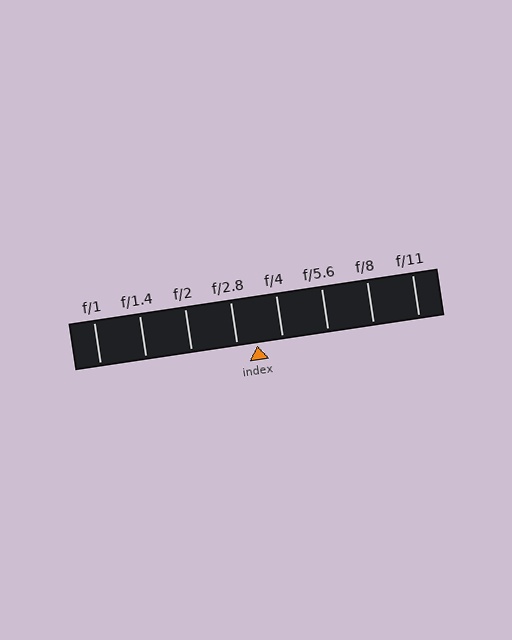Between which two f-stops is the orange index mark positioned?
The index mark is between f/2.8 and f/4.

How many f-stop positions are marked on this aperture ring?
There are 8 f-stop positions marked.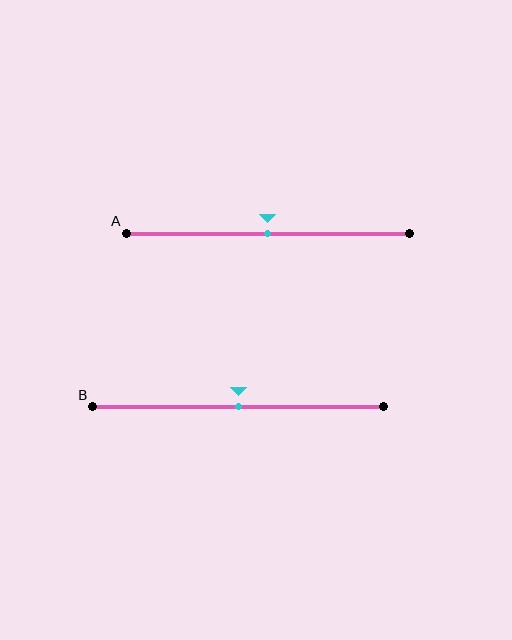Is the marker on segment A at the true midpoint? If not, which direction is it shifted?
Yes, the marker on segment A is at the true midpoint.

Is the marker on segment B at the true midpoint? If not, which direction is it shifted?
Yes, the marker on segment B is at the true midpoint.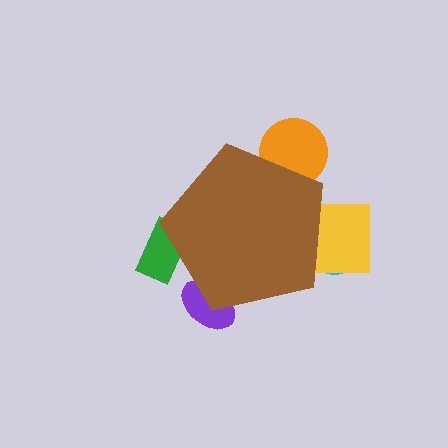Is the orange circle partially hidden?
Yes, the orange circle is partially hidden behind the brown pentagon.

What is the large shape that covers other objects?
A brown pentagon.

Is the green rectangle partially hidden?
Yes, the green rectangle is partially hidden behind the brown pentagon.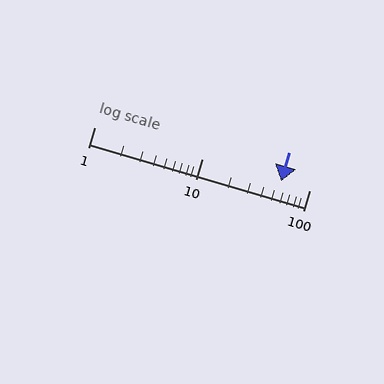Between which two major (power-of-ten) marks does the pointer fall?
The pointer is between 10 and 100.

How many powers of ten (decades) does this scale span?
The scale spans 2 decades, from 1 to 100.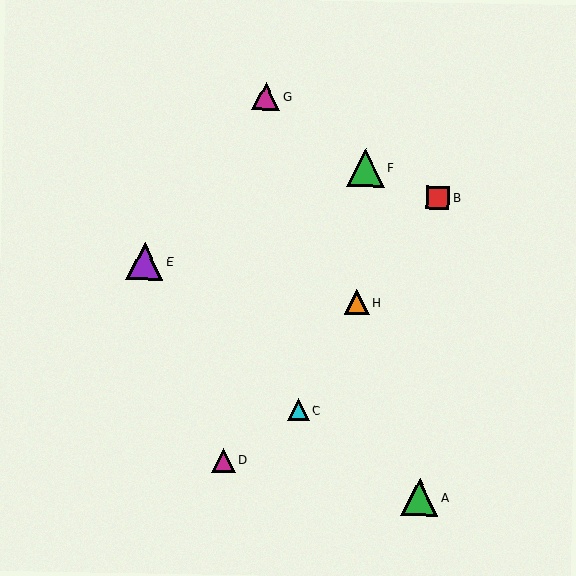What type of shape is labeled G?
Shape G is a magenta triangle.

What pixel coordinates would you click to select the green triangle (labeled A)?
Click at (419, 497) to select the green triangle A.